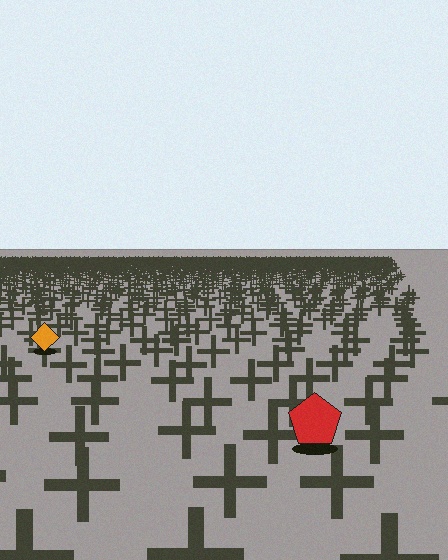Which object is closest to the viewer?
The red pentagon is closest. The texture marks near it are larger and more spread out.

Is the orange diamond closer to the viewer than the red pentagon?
No. The red pentagon is closer — you can tell from the texture gradient: the ground texture is coarser near it.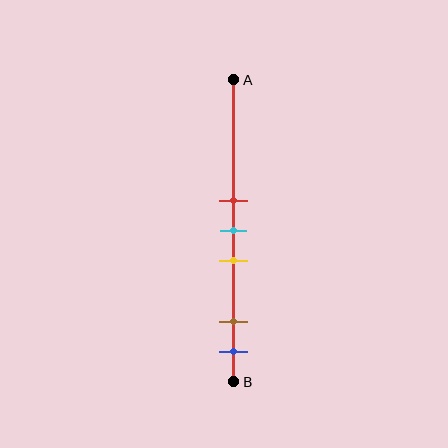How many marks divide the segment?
There are 5 marks dividing the segment.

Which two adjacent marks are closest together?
The red and cyan marks are the closest adjacent pair.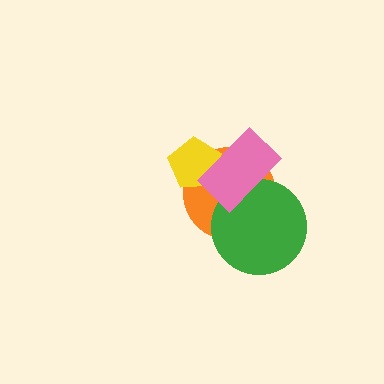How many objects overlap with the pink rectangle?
3 objects overlap with the pink rectangle.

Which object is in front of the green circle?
The pink rectangle is in front of the green circle.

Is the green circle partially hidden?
Yes, it is partially covered by another shape.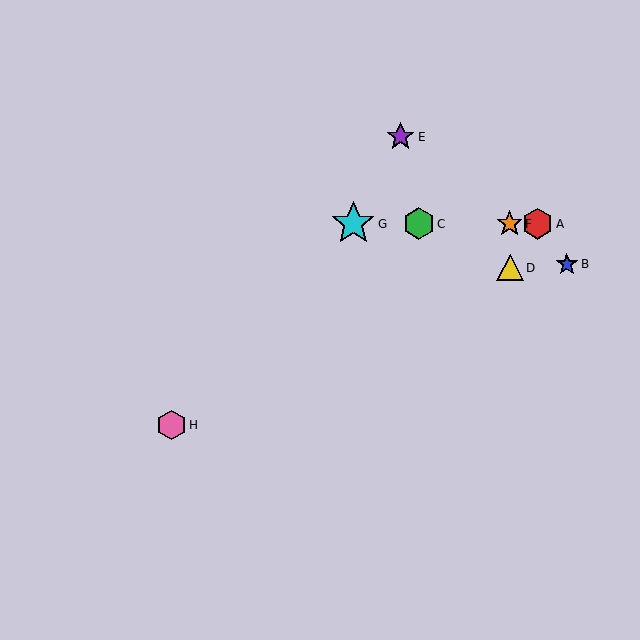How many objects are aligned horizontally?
4 objects (A, C, F, G) are aligned horizontally.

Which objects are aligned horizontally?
Objects A, C, F, G are aligned horizontally.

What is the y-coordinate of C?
Object C is at y≈224.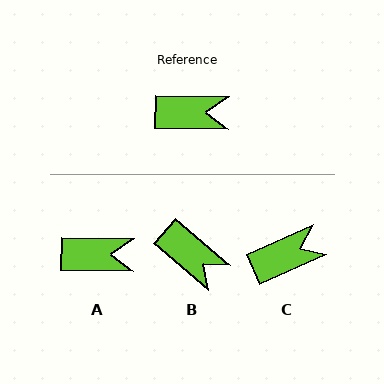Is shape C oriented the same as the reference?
No, it is off by about 25 degrees.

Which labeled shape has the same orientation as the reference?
A.